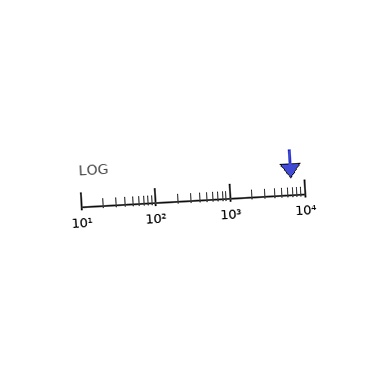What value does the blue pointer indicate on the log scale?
The pointer indicates approximately 6800.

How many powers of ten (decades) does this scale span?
The scale spans 3 decades, from 10 to 10000.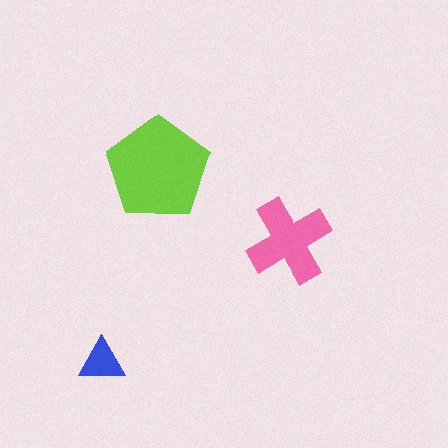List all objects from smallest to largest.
The blue triangle, the pink cross, the lime pentagon.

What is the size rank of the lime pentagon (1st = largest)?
1st.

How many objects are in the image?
There are 3 objects in the image.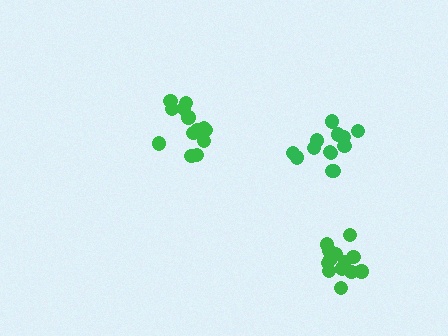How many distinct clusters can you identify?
There are 3 distinct clusters.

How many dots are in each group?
Group 1: 14 dots, Group 2: 13 dots, Group 3: 13 dots (40 total).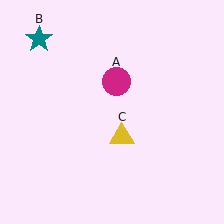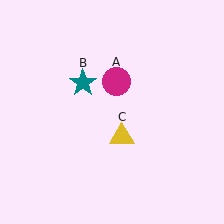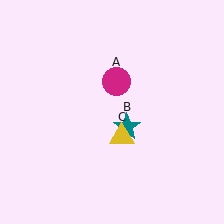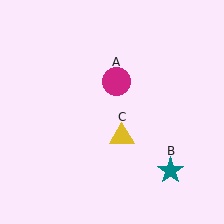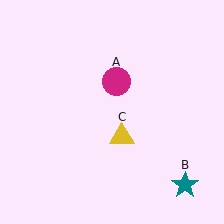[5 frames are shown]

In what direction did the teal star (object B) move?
The teal star (object B) moved down and to the right.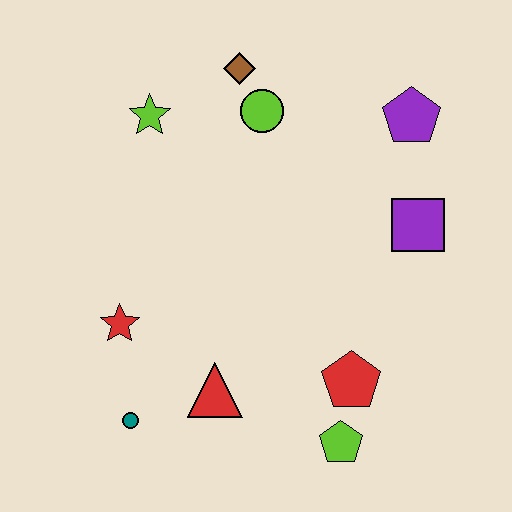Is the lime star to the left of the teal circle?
No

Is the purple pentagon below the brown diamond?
Yes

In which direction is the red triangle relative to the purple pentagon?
The red triangle is below the purple pentagon.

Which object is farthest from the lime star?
The lime pentagon is farthest from the lime star.